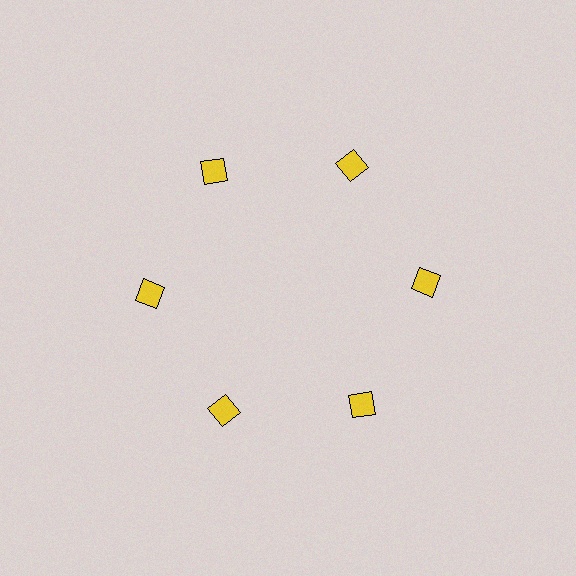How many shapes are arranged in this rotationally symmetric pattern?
There are 6 shapes, arranged in 6 groups of 1.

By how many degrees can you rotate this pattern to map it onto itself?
The pattern maps onto itself every 60 degrees of rotation.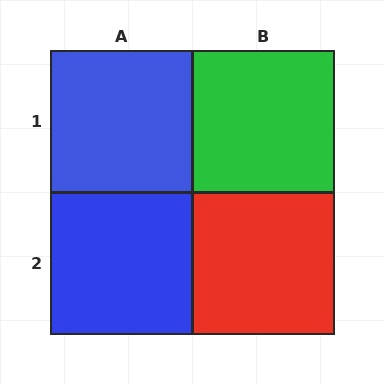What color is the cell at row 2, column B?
Red.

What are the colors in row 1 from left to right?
Blue, green.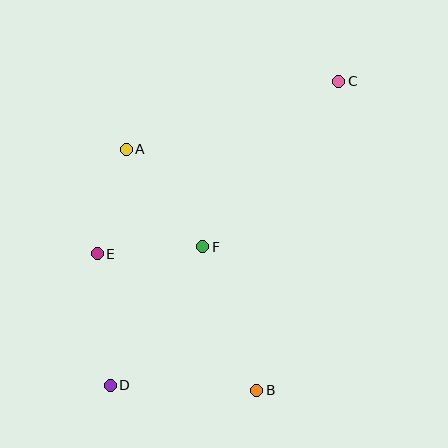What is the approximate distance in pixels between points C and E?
The distance between C and E is approximately 297 pixels.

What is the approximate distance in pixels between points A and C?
The distance between A and C is approximately 223 pixels.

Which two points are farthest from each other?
Points C and D are farthest from each other.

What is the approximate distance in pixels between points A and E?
The distance between A and E is approximately 109 pixels.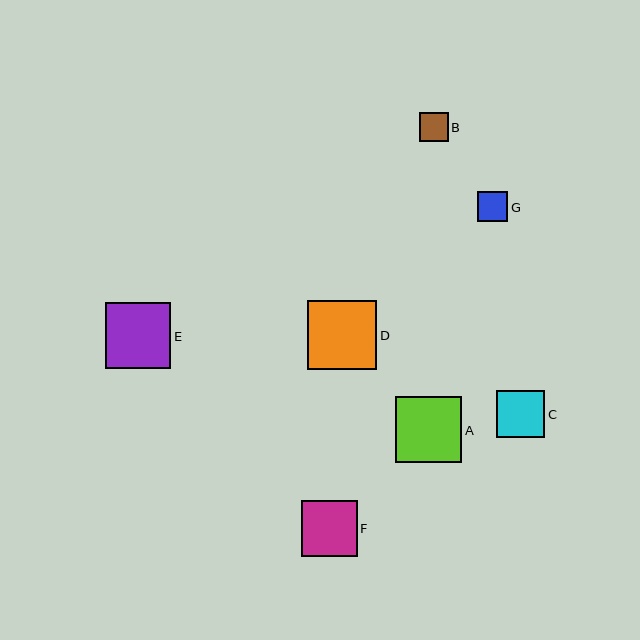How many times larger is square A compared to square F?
Square A is approximately 1.2 times the size of square F.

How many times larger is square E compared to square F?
Square E is approximately 1.2 times the size of square F.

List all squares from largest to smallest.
From largest to smallest: D, A, E, F, C, G, B.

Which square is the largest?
Square D is the largest with a size of approximately 69 pixels.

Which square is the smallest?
Square B is the smallest with a size of approximately 29 pixels.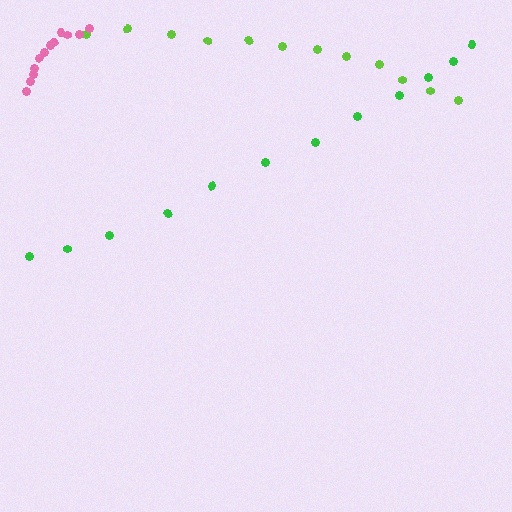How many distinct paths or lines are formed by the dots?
There are 3 distinct paths.